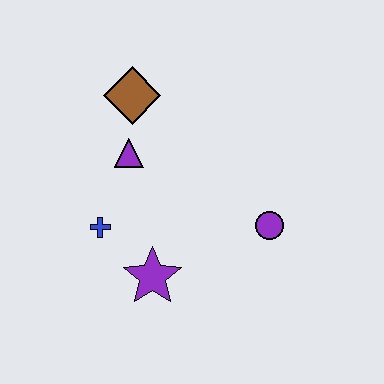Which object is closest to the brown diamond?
The purple triangle is closest to the brown diamond.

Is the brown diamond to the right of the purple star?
No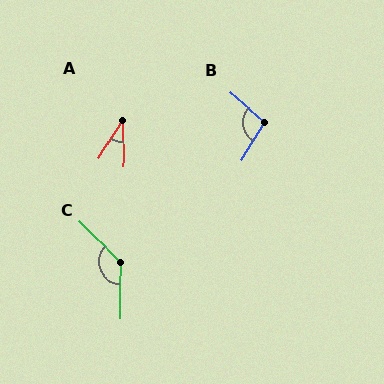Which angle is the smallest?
A, at approximately 34 degrees.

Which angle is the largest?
C, at approximately 135 degrees.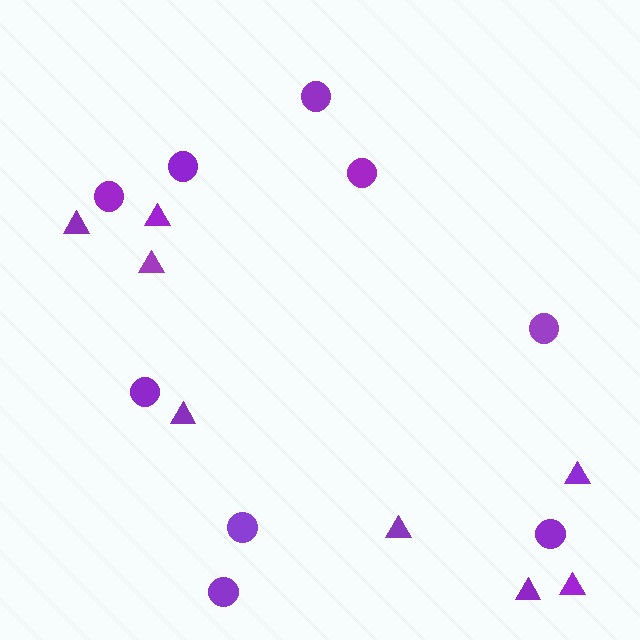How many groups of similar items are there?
There are 2 groups: one group of circles (9) and one group of triangles (8).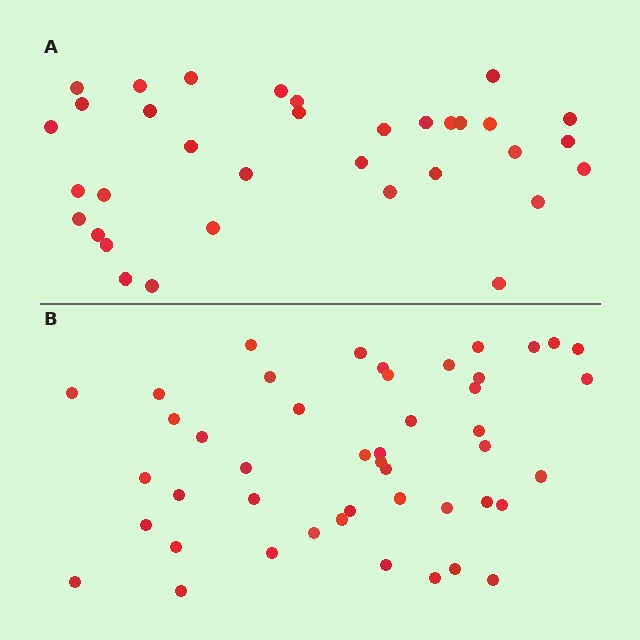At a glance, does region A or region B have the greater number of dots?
Region B (the bottom region) has more dots.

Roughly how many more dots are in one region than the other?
Region B has roughly 12 or so more dots than region A.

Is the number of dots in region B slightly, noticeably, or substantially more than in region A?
Region B has noticeably more, but not dramatically so. The ratio is roughly 1.4 to 1.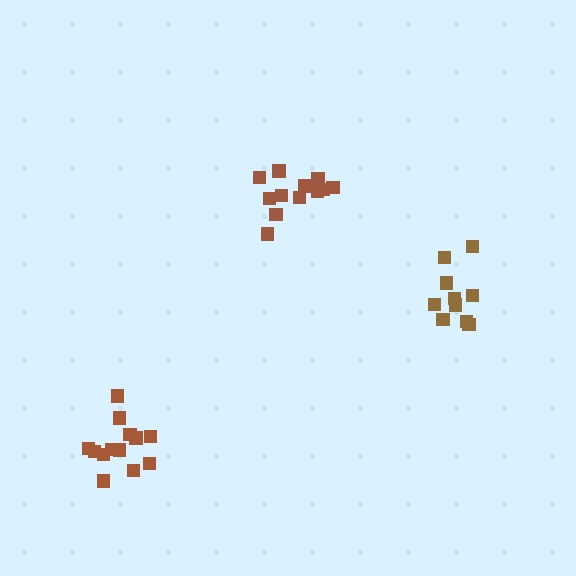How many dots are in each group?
Group 1: 13 dots, Group 2: 12 dots, Group 3: 11 dots (36 total).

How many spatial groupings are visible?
There are 3 spatial groupings.